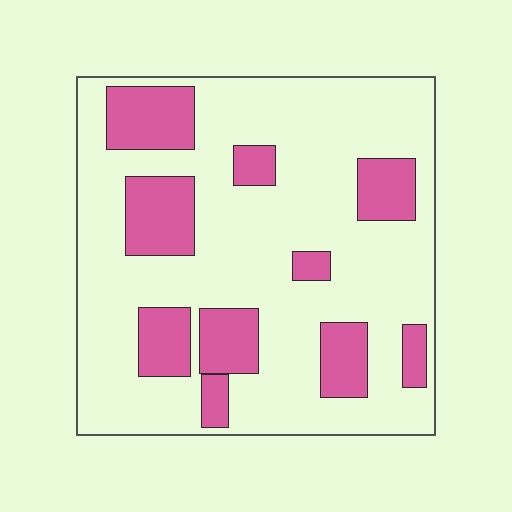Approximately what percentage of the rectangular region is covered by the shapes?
Approximately 25%.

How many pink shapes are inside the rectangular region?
10.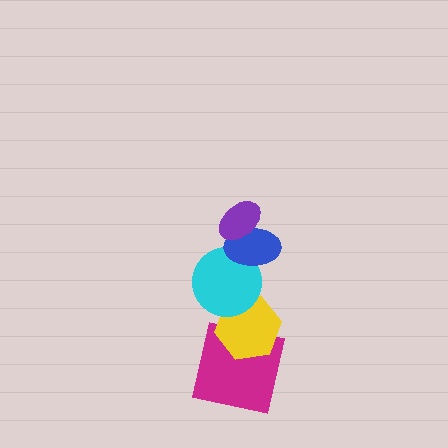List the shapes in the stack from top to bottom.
From top to bottom: the purple ellipse, the blue ellipse, the cyan circle, the yellow hexagon, the magenta square.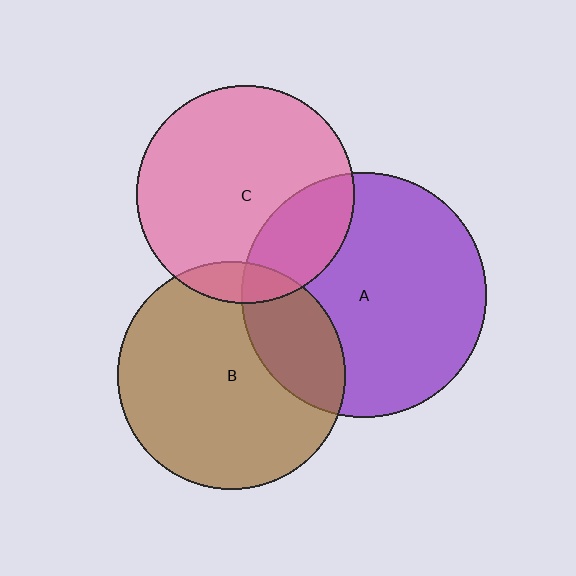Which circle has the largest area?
Circle A (purple).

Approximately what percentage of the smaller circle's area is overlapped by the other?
Approximately 10%.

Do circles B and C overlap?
Yes.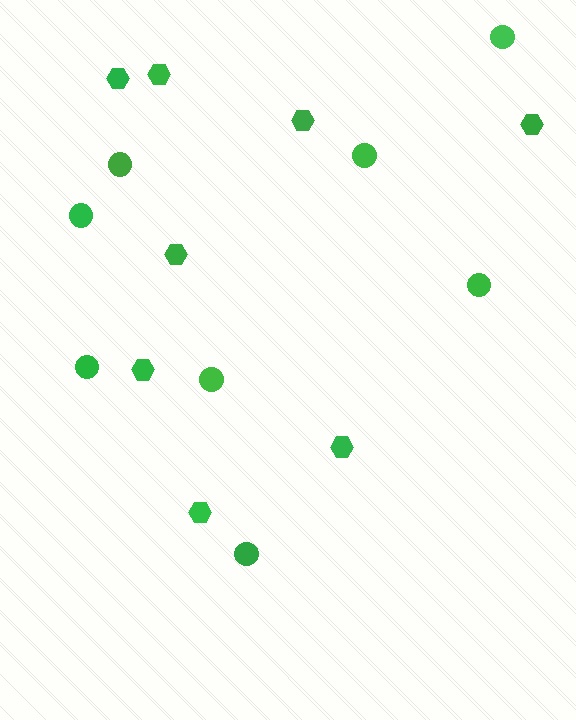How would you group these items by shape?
There are 2 groups: one group of hexagons (8) and one group of circles (8).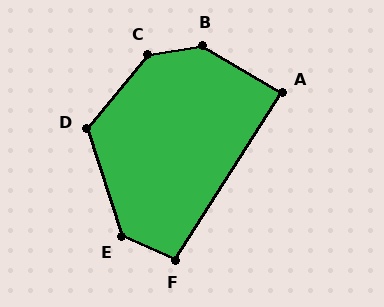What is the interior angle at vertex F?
Approximately 98 degrees (obtuse).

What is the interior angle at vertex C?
Approximately 139 degrees (obtuse).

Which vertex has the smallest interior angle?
A, at approximately 89 degrees.